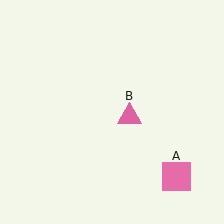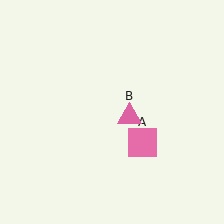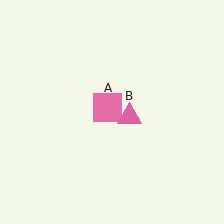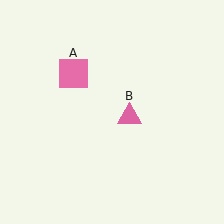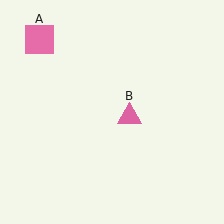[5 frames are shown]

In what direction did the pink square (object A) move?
The pink square (object A) moved up and to the left.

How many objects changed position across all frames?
1 object changed position: pink square (object A).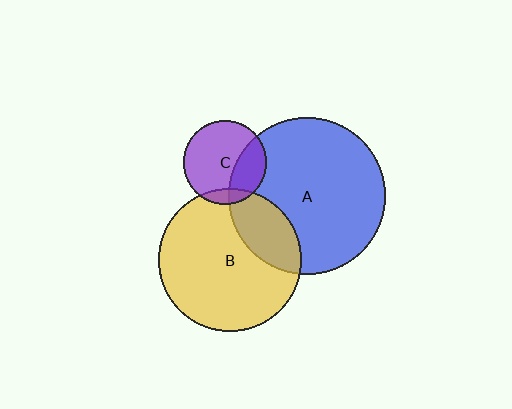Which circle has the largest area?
Circle A (blue).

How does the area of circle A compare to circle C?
Approximately 3.5 times.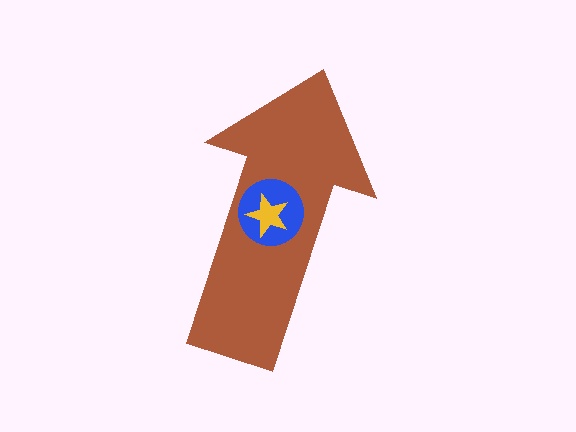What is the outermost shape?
The brown arrow.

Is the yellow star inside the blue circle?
Yes.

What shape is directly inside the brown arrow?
The blue circle.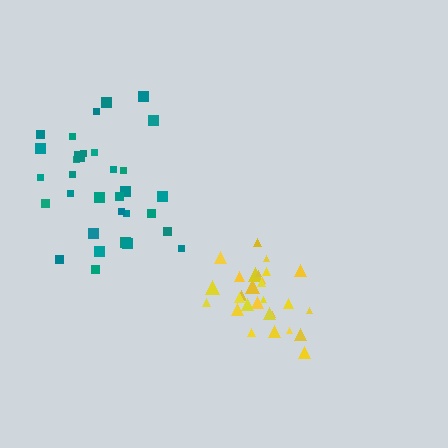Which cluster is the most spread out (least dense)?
Teal.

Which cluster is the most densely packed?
Yellow.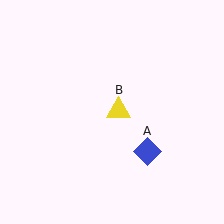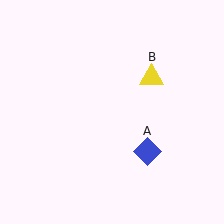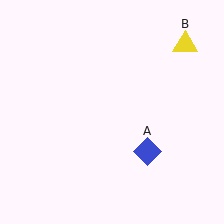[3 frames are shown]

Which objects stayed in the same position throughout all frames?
Blue diamond (object A) remained stationary.